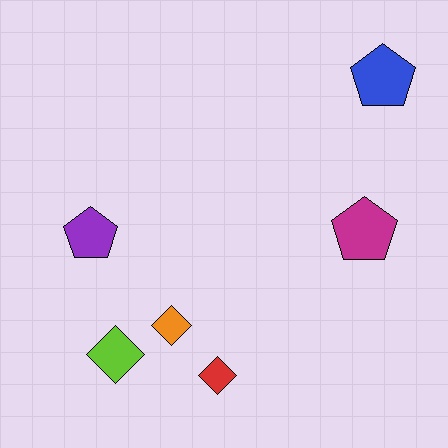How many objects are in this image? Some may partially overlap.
There are 6 objects.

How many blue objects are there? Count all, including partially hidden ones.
There is 1 blue object.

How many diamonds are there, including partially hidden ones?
There are 3 diamonds.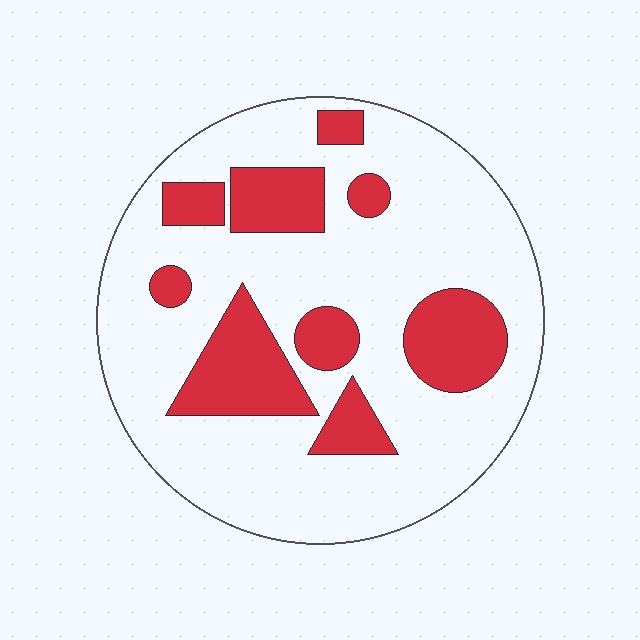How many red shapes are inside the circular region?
9.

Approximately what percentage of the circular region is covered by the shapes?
Approximately 25%.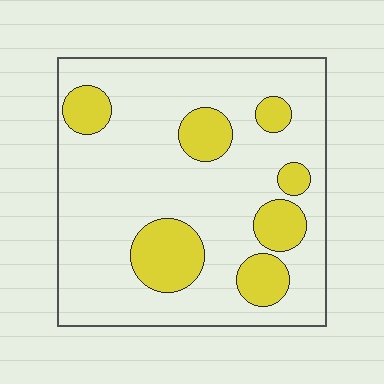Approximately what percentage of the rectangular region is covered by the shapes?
Approximately 20%.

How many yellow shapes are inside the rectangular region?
7.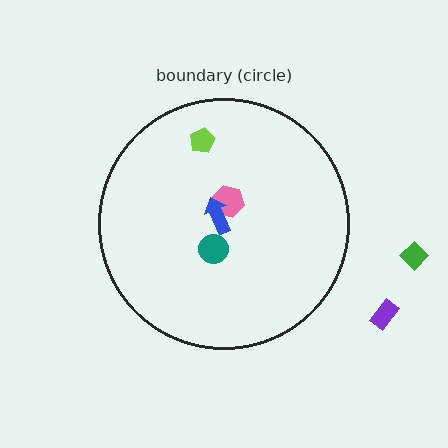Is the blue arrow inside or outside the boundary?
Inside.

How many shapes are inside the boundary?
4 inside, 2 outside.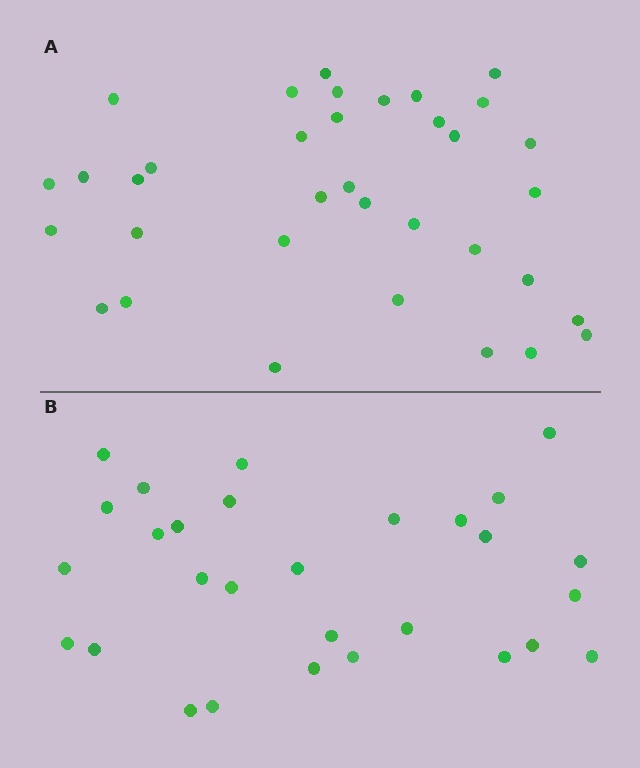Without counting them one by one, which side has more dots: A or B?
Region A (the top region) has more dots.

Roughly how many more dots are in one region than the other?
Region A has about 6 more dots than region B.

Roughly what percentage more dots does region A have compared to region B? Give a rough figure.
About 20% more.